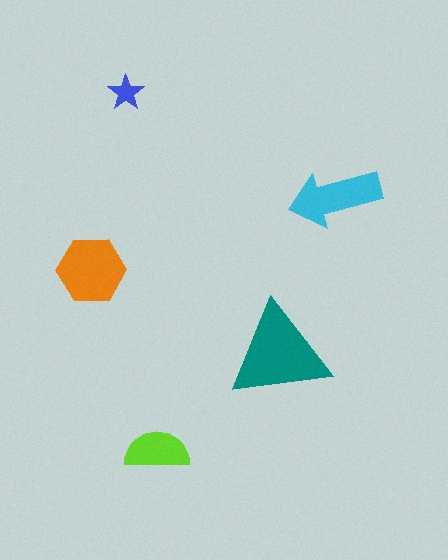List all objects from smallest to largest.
The blue star, the lime semicircle, the cyan arrow, the orange hexagon, the teal triangle.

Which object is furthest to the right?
The cyan arrow is rightmost.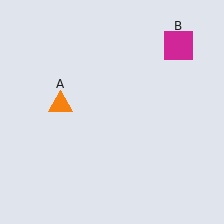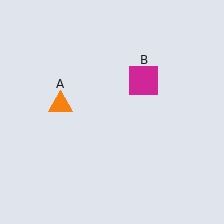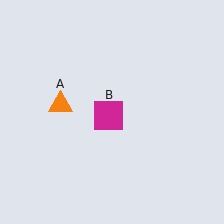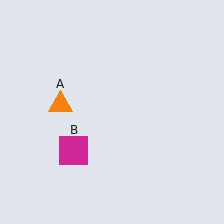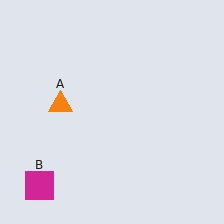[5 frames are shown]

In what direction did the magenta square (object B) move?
The magenta square (object B) moved down and to the left.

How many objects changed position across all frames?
1 object changed position: magenta square (object B).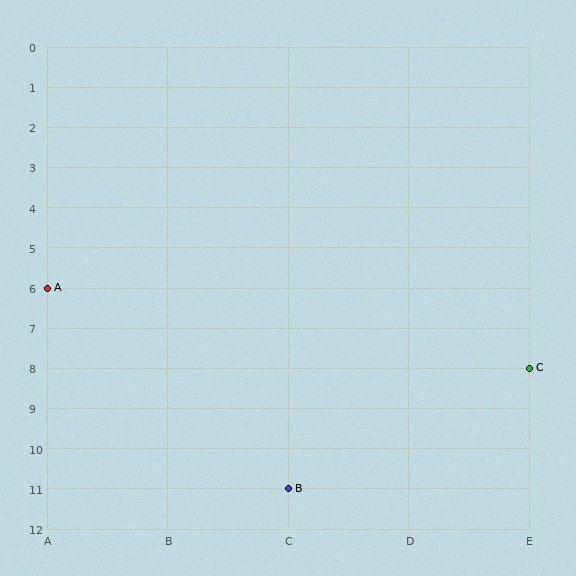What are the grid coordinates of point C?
Point C is at grid coordinates (E, 8).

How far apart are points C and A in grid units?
Points C and A are 4 columns and 2 rows apart (about 4.5 grid units diagonally).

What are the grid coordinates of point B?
Point B is at grid coordinates (C, 11).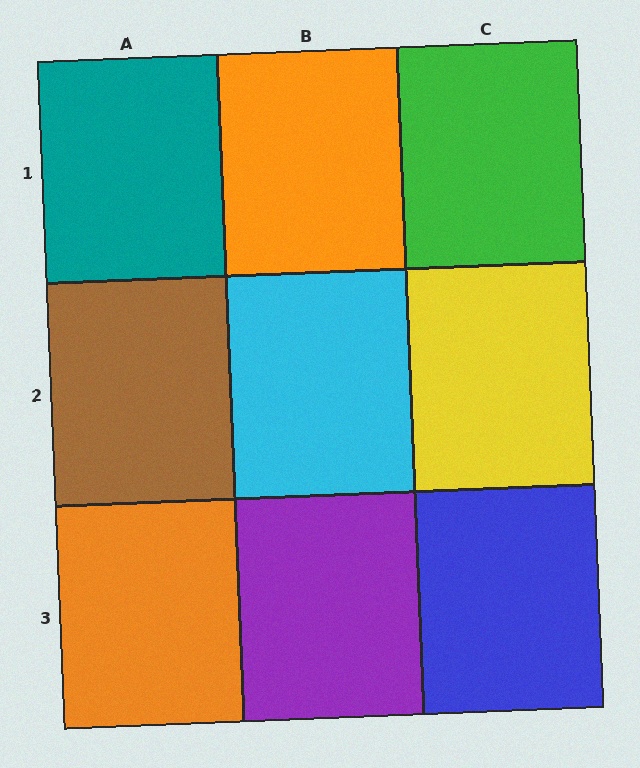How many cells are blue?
1 cell is blue.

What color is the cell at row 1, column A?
Teal.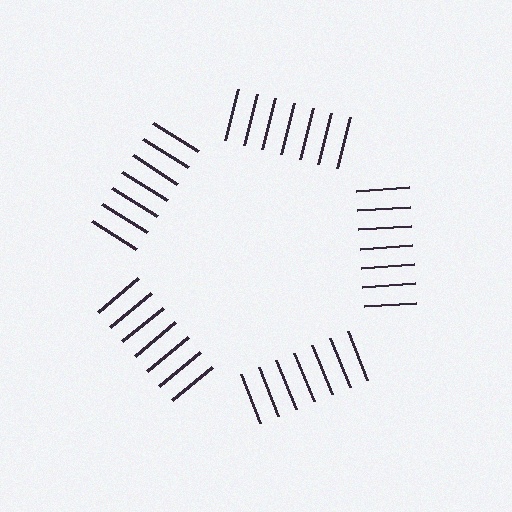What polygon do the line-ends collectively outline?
An illusory pentagon — the line segments terminate on its edges but no continuous stroke is drawn.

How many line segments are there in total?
35 — 7 along each of the 5 edges.